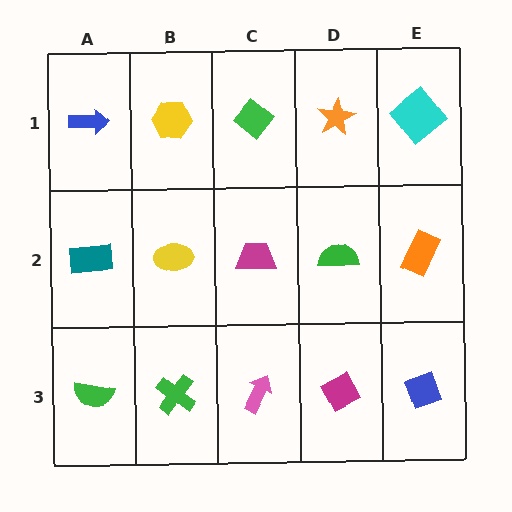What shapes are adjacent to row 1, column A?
A teal rectangle (row 2, column A), a yellow hexagon (row 1, column B).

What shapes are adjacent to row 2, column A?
A blue arrow (row 1, column A), a green semicircle (row 3, column A), a yellow ellipse (row 2, column B).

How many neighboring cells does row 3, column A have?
2.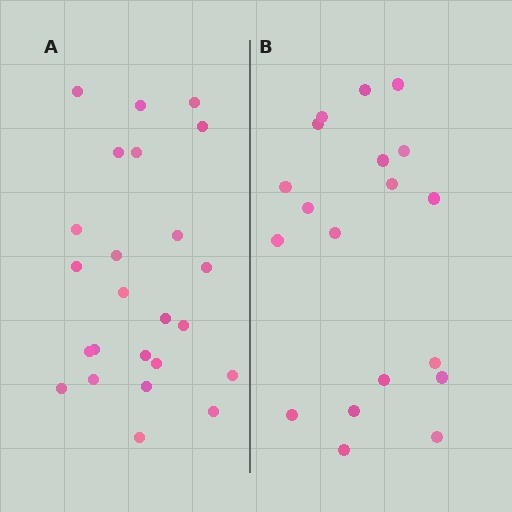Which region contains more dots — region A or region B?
Region A (the left region) has more dots.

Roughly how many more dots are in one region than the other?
Region A has about 5 more dots than region B.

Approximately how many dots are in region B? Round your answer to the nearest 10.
About 20 dots. (The exact count is 19, which rounds to 20.)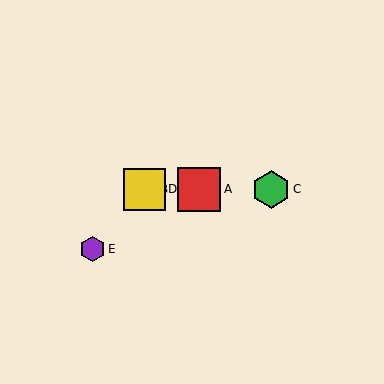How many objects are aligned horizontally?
4 objects (A, B, C, D) are aligned horizontally.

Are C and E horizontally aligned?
No, C is at y≈189 and E is at y≈249.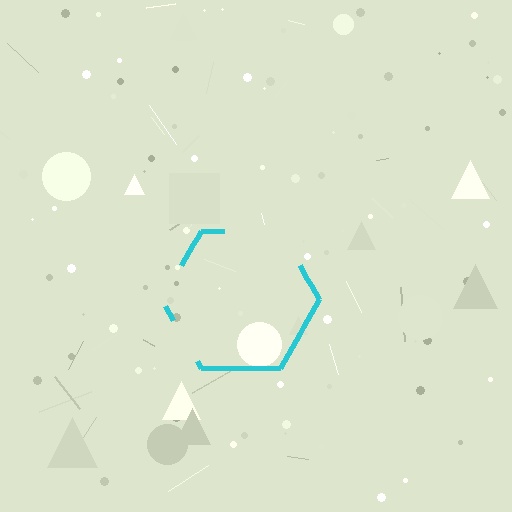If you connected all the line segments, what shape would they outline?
They would outline a hexagon.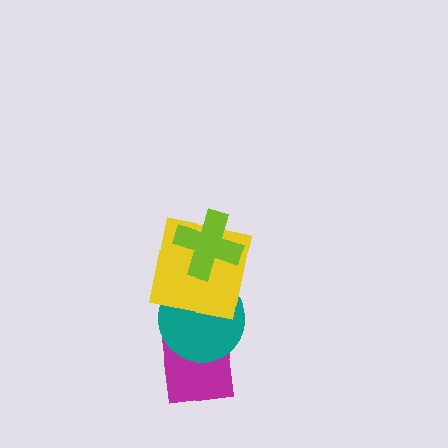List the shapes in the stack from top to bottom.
From top to bottom: the lime cross, the yellow square, the teal circle, the magenta square.